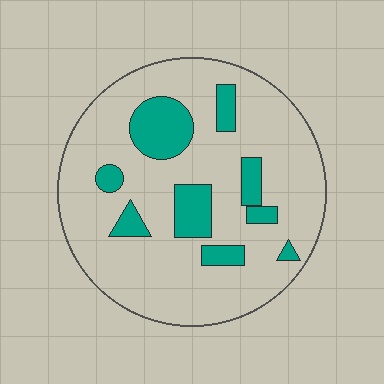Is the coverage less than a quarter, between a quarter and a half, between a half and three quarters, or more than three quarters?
Less than a quarter.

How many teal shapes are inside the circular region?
9.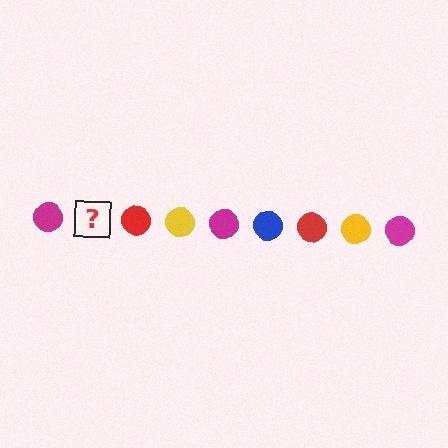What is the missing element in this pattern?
The missing element is a blue circle.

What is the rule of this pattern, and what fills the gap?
The rule is that the pattern cycles through magenta, blue, red, yellow circles. The gap should be filled with a blue circle.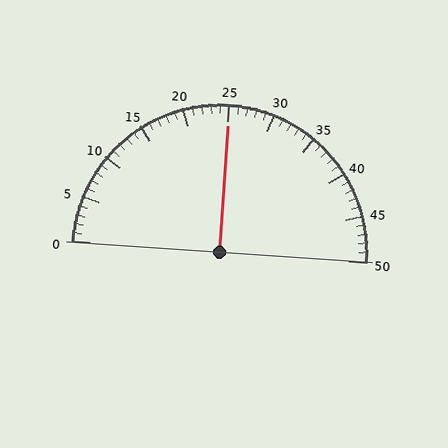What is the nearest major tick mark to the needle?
The nearest major tick mark is 25.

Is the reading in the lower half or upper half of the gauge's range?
The reading is in the upper half of the range (0 to 50).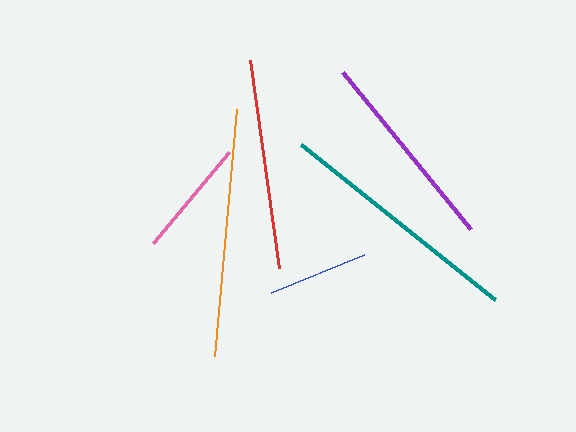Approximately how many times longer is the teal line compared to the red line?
The teal line is approximately 1.2 times the length of the red line.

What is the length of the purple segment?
The purple segment is approximately 202 pixels long.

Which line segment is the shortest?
The blue line is the shortest at approximately 100 pixels.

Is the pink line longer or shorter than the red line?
The red line is longer than the pink line.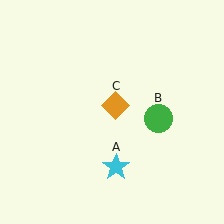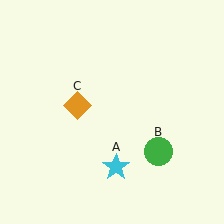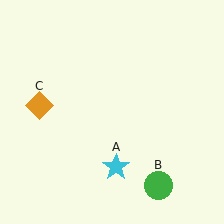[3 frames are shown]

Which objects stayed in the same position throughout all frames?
Cyan star (object A) remained stationary.